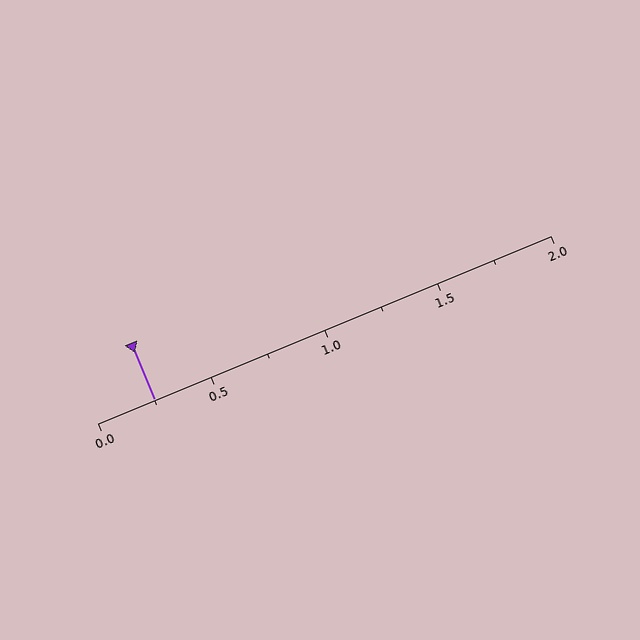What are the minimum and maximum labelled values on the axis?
The axis runs from 0.0 to 2.0.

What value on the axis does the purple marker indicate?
The marker indicates approximately 0.25.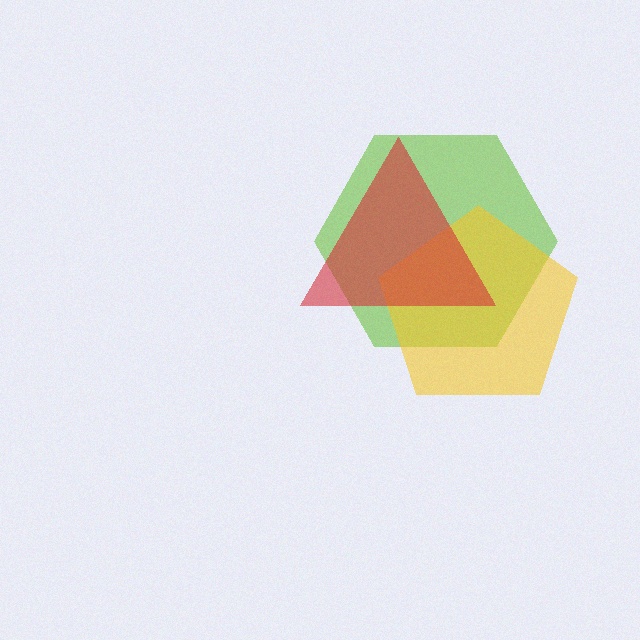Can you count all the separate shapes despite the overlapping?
Yes, there are 3 separate shapes.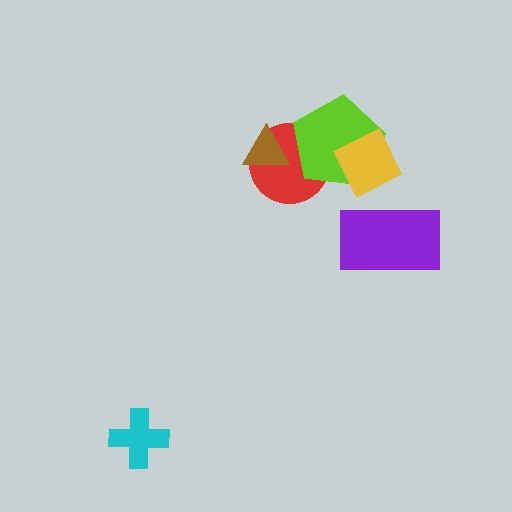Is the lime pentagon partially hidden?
Yes, it is partially covered by another shape.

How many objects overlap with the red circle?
2 objects overlap with the red circle.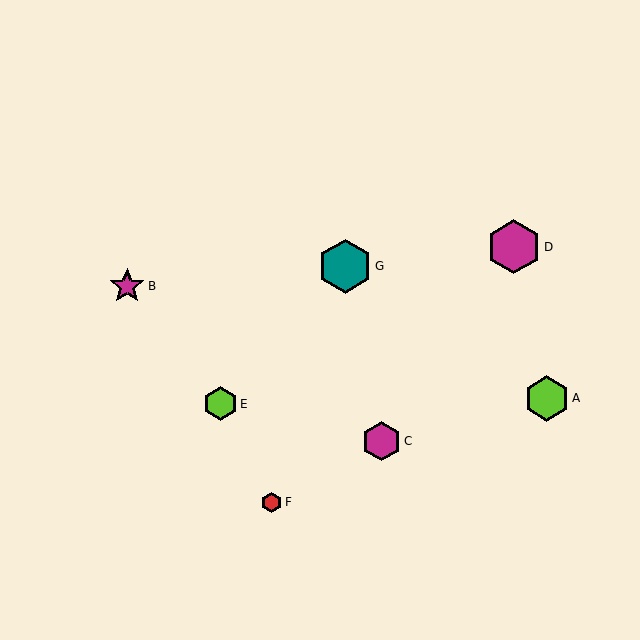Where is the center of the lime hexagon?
The center of the lime hexagon is at (547, 398).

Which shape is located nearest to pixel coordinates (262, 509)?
The red hexagon (labeled F) at (271, 502) is nearest to that location.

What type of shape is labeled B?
Shape B is a magenta star.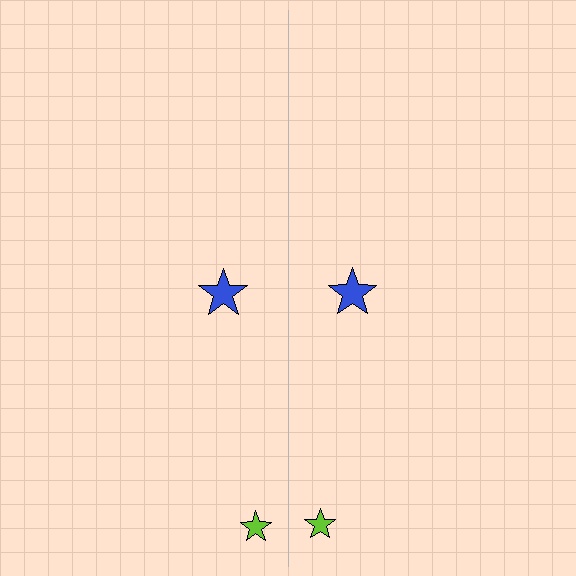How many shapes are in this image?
There are 4 shapes in this image.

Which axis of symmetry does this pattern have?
The pattern has a vertical axis of symmetry running through the center of the image.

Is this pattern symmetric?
Yes, this pattern has bilateral (reflection) symmetry.